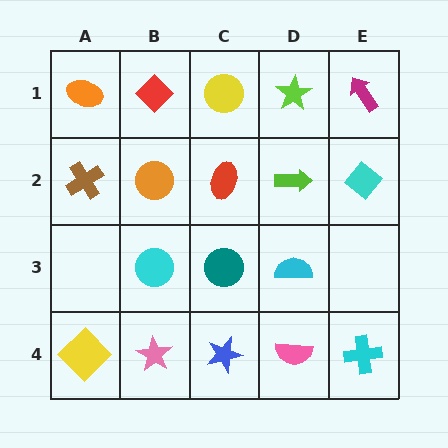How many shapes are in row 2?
5 shapes.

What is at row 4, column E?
A cyan cross.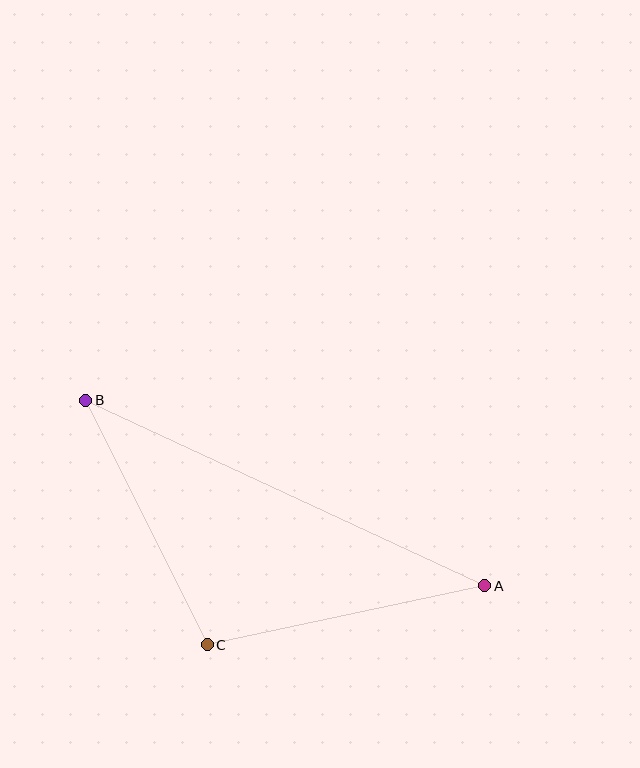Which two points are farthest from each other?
Points A and B are farthest from each other.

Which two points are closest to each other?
Points B and C are closest to each other.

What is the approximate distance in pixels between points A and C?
The distance between A and C is approximately 284 pixels.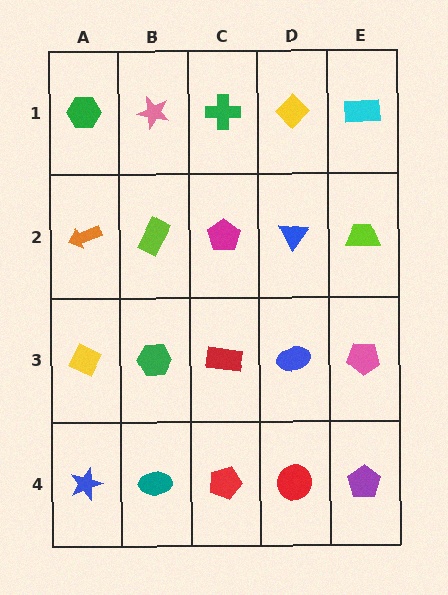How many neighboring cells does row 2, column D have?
4.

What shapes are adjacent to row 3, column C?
A magenta pentagon (row 2, column C), a red pentagon (row 4, column C), a green hexagon (row 3, column B), a blue ellipse (row 3, column D).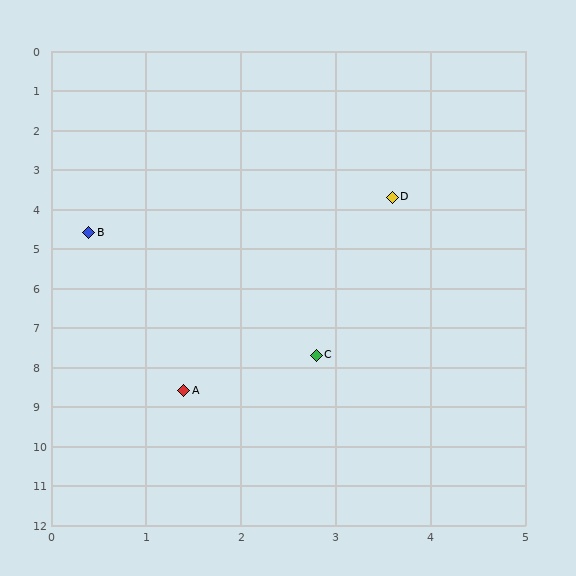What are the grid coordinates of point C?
Point C is at approximately (2.8, 7.7).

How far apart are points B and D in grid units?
Points B and D are about 3.3 grid units apart.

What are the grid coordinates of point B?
Point B is at approximately (0.4, 4.6).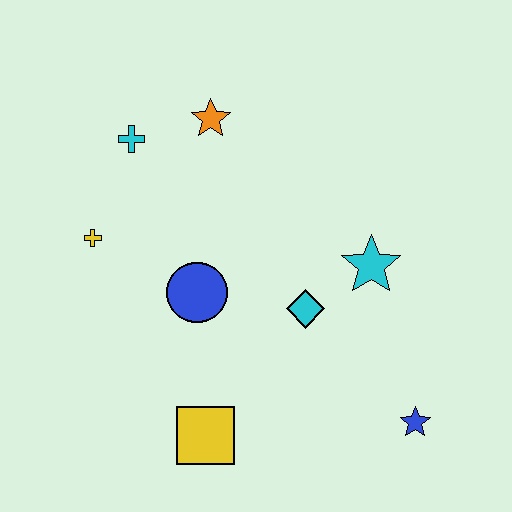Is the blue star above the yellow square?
Yes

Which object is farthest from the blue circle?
The blue star is farthest from the blue circle.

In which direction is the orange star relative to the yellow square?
The orange star is above the yellow square.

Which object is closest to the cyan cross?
The orange star is closest to the cyan cross.